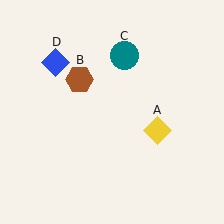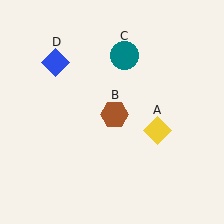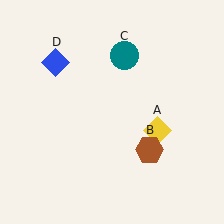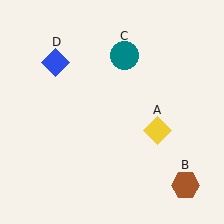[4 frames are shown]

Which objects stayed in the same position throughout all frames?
Yellow diamond (object A) and teal circle (object C) and blue diamond (object D) remained stationary.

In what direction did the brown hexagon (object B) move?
The brown hexagon (object B) moved down and to the right.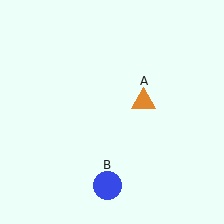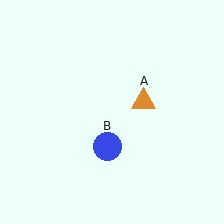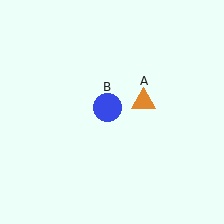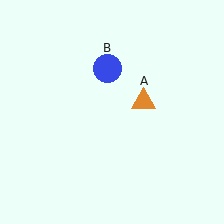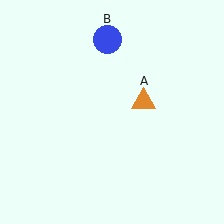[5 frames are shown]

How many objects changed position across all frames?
1 object changed position: blue circle (object B).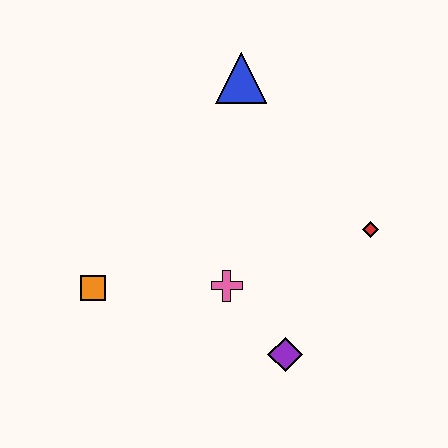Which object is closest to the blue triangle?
The red diamond is closest to the blue triangle.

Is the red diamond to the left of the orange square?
No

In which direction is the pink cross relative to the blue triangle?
The pink cross is below the blue triangle.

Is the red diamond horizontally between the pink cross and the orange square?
No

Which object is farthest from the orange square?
The red diamond is farthest from the orange square.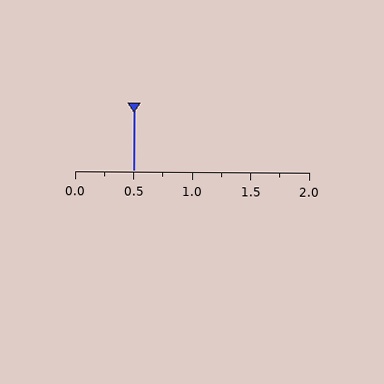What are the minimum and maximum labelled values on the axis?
The axis runs from 0.0 to 2.0.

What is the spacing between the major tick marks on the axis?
The major ticks are spaced 0.5 apart.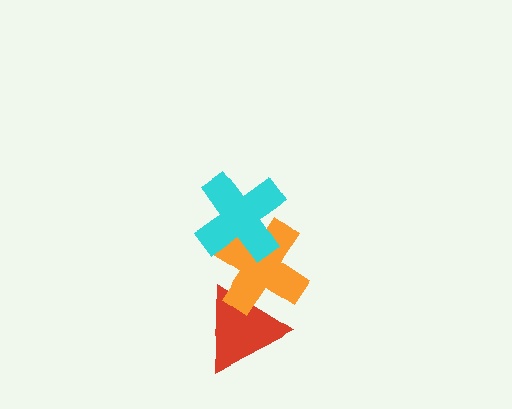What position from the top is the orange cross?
The orange cross is 2nd from the top.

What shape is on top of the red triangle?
The orange cross is on top of the red triangle.